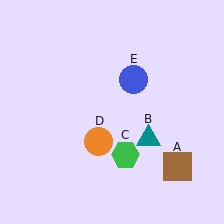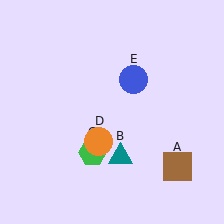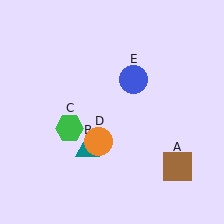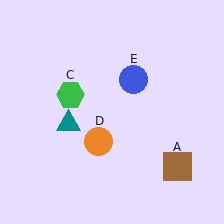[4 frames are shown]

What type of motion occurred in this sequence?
The teal triangle (object B), green hexagon (object C) rotated clockwise around the center of the scene.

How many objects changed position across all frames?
2 objects changed position: teal triangle (object B), green hexagon (object C).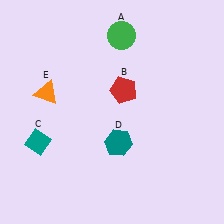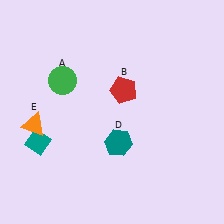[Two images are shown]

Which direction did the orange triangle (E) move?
The orange triangle (E) moved down.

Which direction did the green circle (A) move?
The green circle (A) moved left.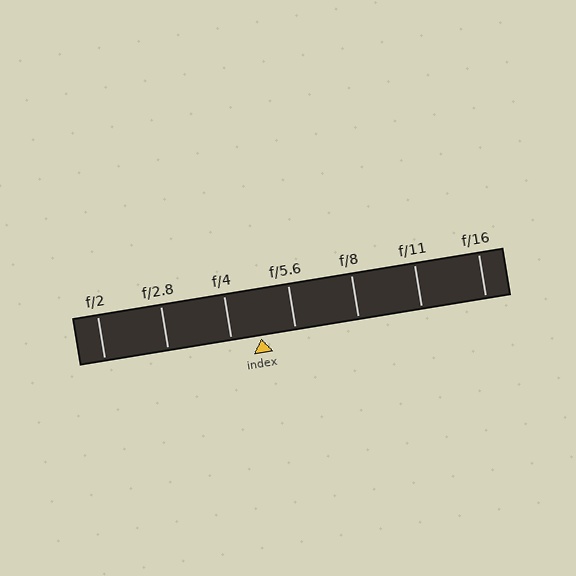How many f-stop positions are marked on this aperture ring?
There are 7 f-stop positions marked.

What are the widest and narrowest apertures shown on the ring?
The widest aperture shown is f/2 and the narrowest is f/16.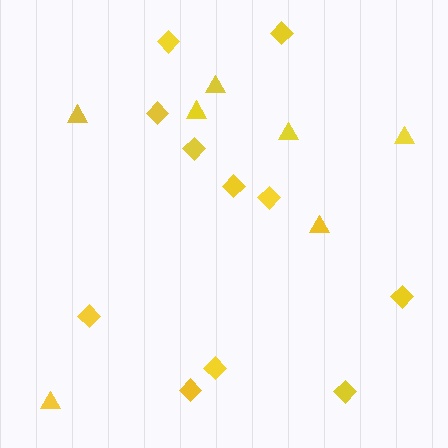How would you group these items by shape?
There are 2 groups: one group of diamonds (11) and one group of triangles (7).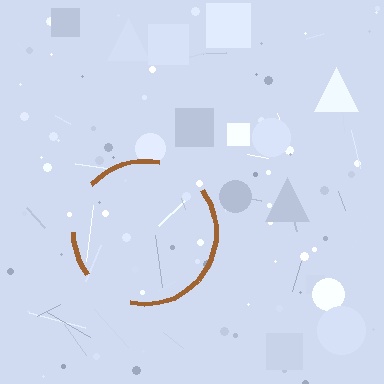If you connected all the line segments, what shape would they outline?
They would outline a circle.